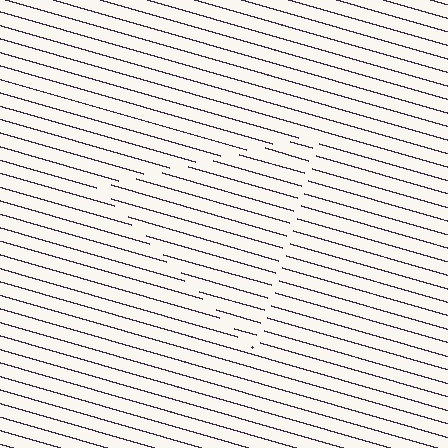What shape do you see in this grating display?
An illusory triangle. The interior of the shape contains the same grating, shifted by half a period — the contour is defined by the phase discontinuity where line-ends from the inner and outer gratings abut.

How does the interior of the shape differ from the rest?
The interior of the shape contains the same grating, shifted by half a period — the contour is defined by the phase discontinuity where line-ends from the inner and outer gratings abut.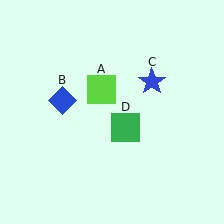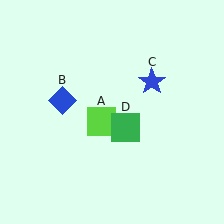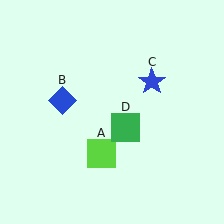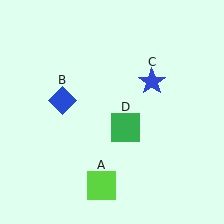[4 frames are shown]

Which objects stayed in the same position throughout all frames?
Blue diamond (object B) and blue star (object C) and green square (object D) remained stationary.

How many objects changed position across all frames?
1 object changed position: lime square (object A).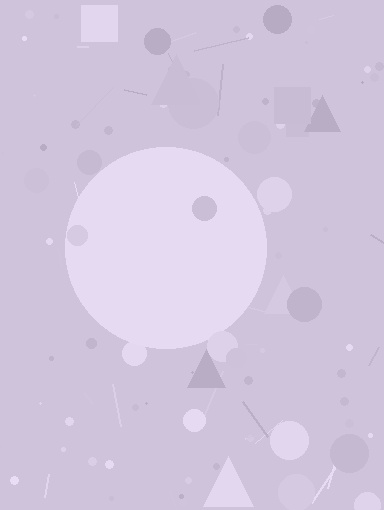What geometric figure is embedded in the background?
A circle is embedded in the background.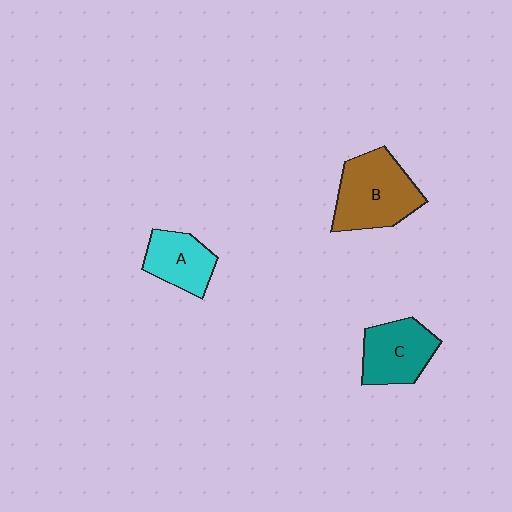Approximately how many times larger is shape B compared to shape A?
Approximately 1.6 times.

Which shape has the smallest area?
Shape A (cyan).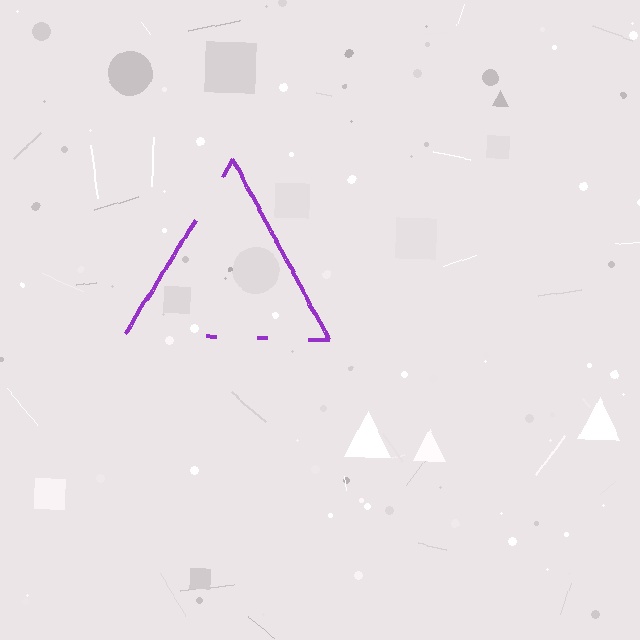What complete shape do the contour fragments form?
The contour fragments form a triangle.